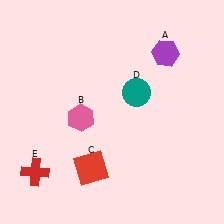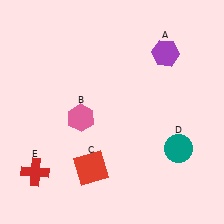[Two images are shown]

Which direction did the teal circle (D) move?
The teal circle (D) moved down.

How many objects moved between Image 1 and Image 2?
1 object moved between the two images.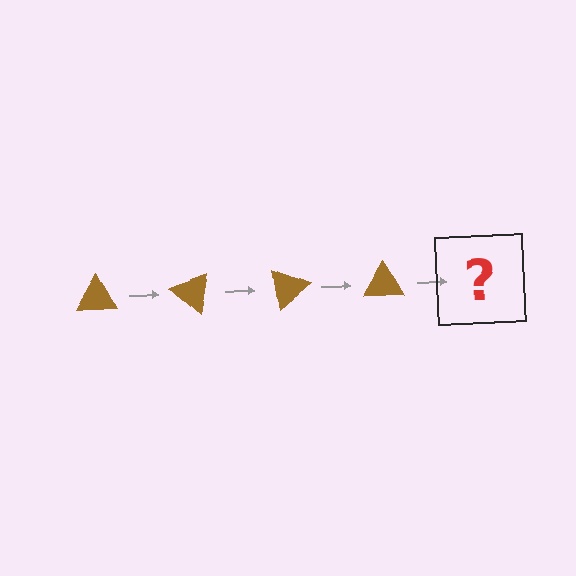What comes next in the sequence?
The next element should be a brown triangle rotated 160 degrees.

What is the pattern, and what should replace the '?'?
The pattern is that the triangle rotates 40 degrees each step. The '?' should be a brown triangle rotated 160 degrees.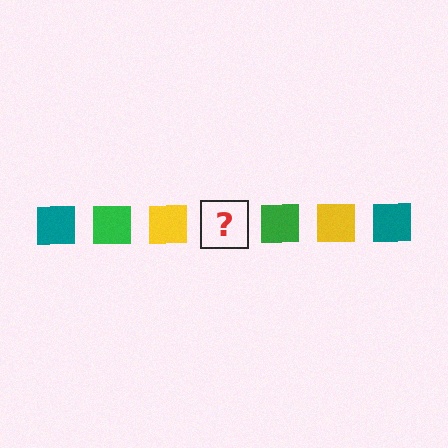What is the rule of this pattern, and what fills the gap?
The rule is that the pattern cycles through teal, green, yellow squares. The gap should be filled with a teal square.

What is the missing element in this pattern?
The missing element is a teal square.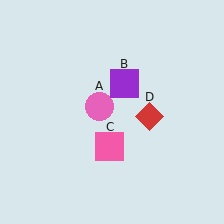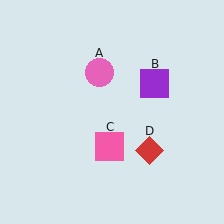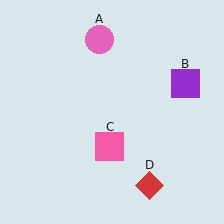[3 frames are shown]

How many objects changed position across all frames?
3 objects changed position: pink circle (object A), purple square (object B), red diamond (object D).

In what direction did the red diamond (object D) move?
The red diamond (object D) moved down.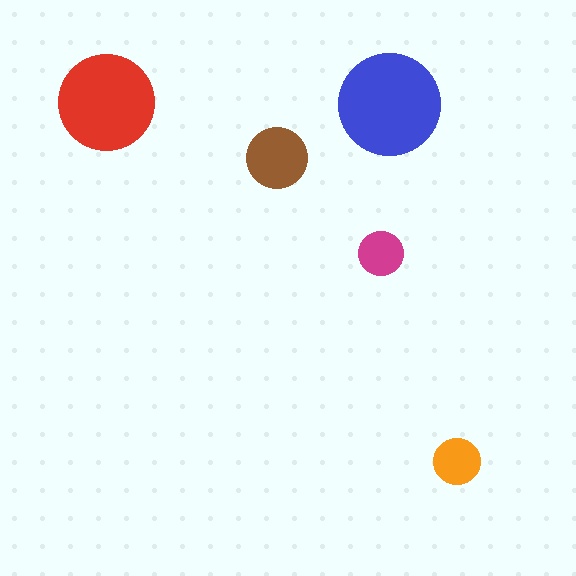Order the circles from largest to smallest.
the blue one, the red one, the brown one, the orange one, the magenta one.